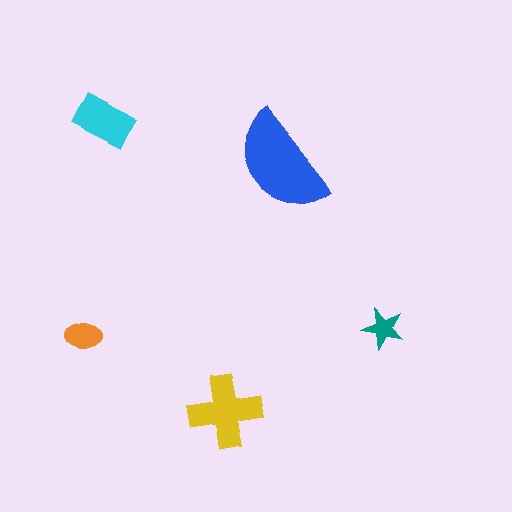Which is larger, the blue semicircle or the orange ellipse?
The blue semicircle.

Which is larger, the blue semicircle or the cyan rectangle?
The blue semicircle.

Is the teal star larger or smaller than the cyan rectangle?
Smaller.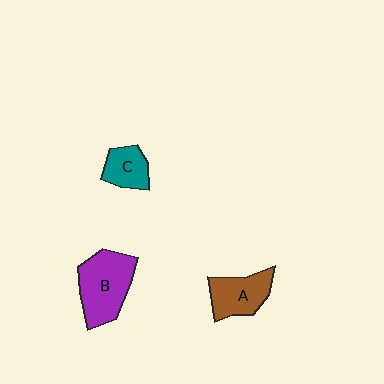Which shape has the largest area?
Shape B (purple).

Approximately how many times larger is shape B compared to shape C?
Approximately 2.0 times.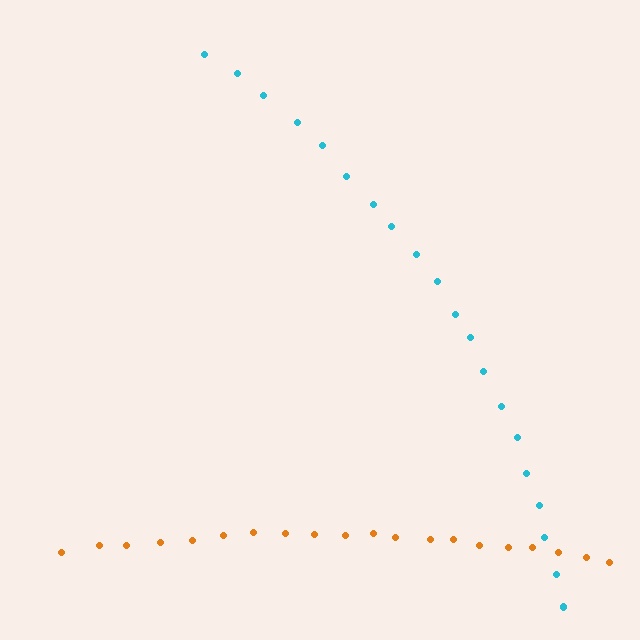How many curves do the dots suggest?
There are 2 distinct paths.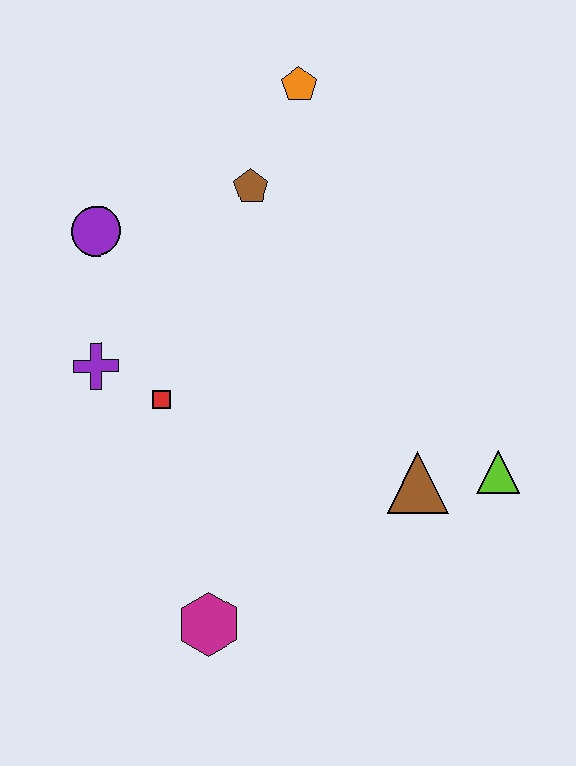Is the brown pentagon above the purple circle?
Yes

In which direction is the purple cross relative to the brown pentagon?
The purple cross is below the brown pentagon.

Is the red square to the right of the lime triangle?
No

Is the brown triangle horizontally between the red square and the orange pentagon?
No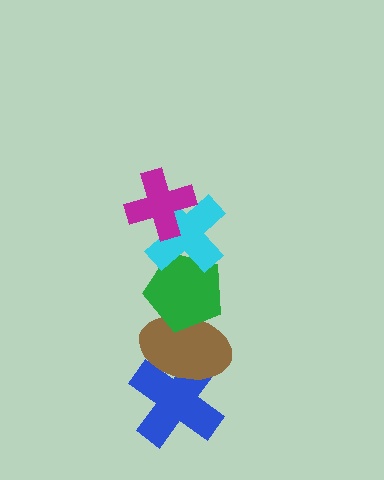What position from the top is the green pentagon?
The green pentagon is 3rd from the top.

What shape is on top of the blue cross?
The brown ellipse is on top of the blue cross.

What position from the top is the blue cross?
The blue cross is 5th from the top.